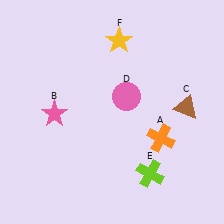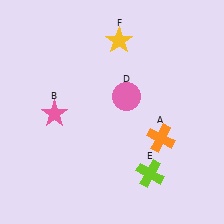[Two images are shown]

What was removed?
The brown triangle (C) was removed in Image 2.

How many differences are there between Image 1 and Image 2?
There is 1 difference between the two images.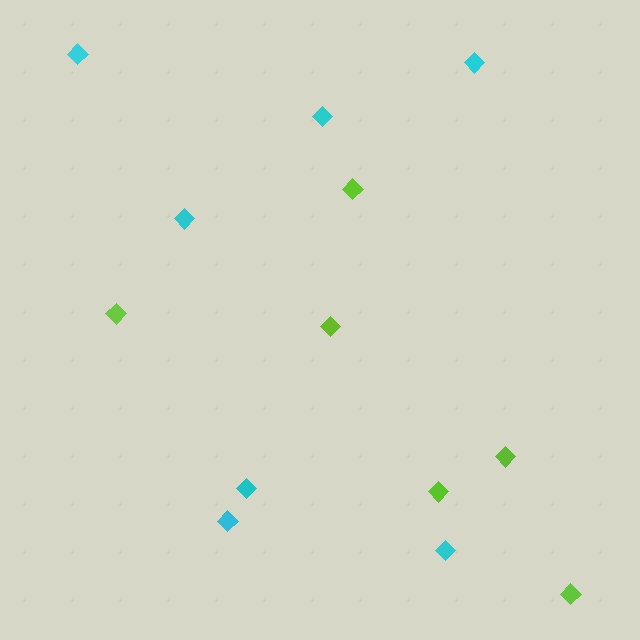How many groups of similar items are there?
There are 2 groups: one group of cyan diamonds (7) and one group of lime diamonds (6).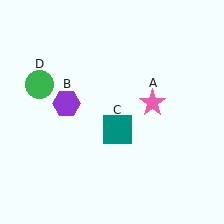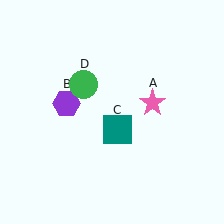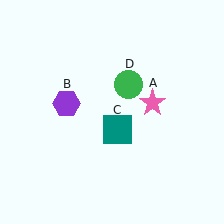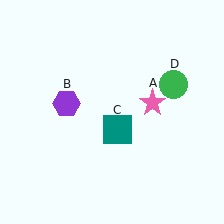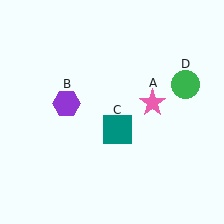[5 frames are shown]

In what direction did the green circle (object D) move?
The green circle (object D) moved right.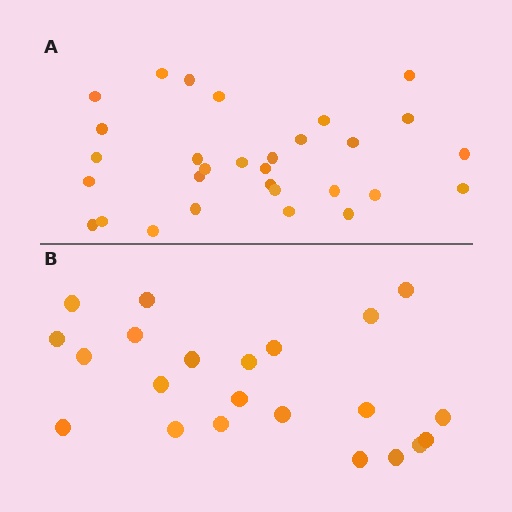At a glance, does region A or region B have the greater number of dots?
Region A (the top region) has more dots.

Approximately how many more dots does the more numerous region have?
Region A has roughly 8 or so more dots than region B.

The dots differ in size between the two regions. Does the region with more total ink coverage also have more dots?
No. Region B has more total ink coverage because its dots are larger, but region A actually contains more individual dots. Total area can be misleading — the number of items is what matters here.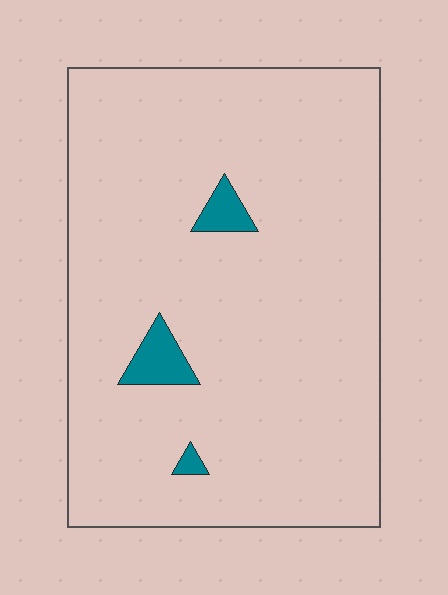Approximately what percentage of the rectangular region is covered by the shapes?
Approximately 5%.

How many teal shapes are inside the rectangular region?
3.